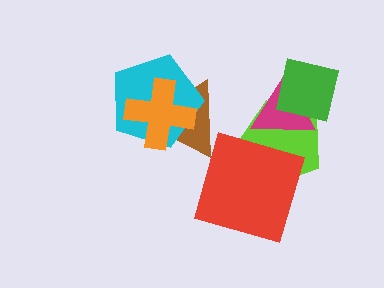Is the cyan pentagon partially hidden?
Yes, it is partially covered by another shape.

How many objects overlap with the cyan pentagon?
2 objects overlap with the cyan pentagon.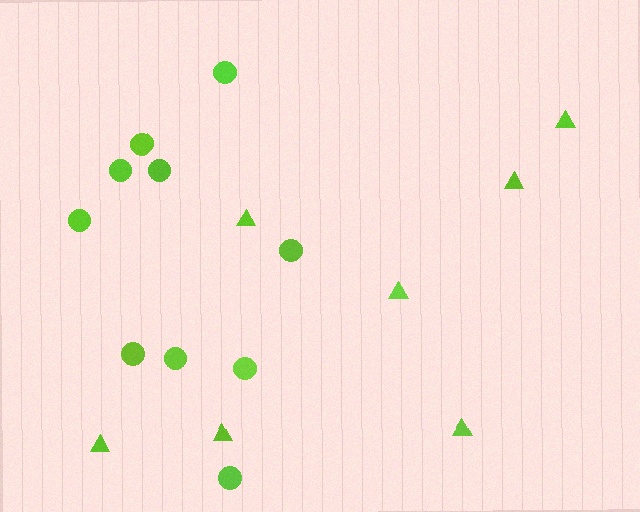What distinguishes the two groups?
There are 2 groups: one group of triangles (7) and one group of circles (10).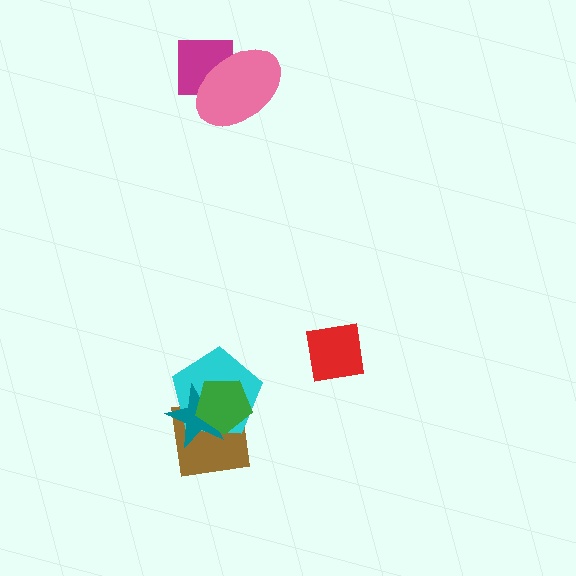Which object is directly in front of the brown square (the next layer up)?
The cyan pentagon is directly in front of the brown square.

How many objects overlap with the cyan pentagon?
3 objects overlap with the cyan pentagon.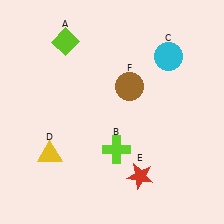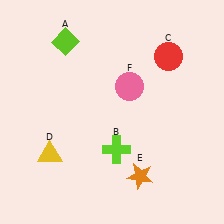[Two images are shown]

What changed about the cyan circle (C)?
In Image 1, C is cyan. In Image 2, it changed to red.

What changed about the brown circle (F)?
In Image 1, F is brown. In Image 2, it changed to pink.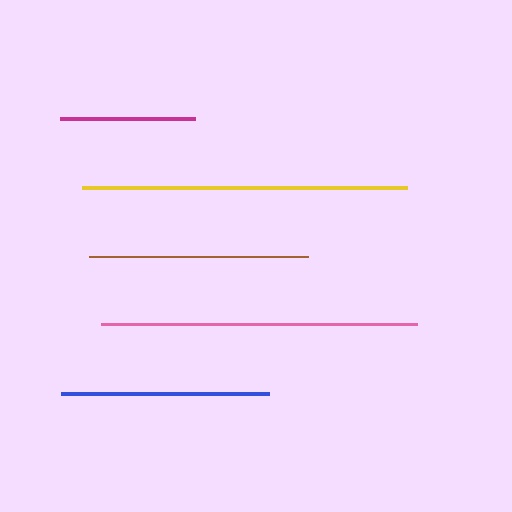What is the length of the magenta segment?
The magenta segment is approximately 134 pixels long.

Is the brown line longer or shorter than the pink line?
The pink line is longer than the brown line.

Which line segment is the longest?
The yellow line is the longest at approximately 325 pixels.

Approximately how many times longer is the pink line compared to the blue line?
The pink line is approximately 1.5 times the length of the blue line.